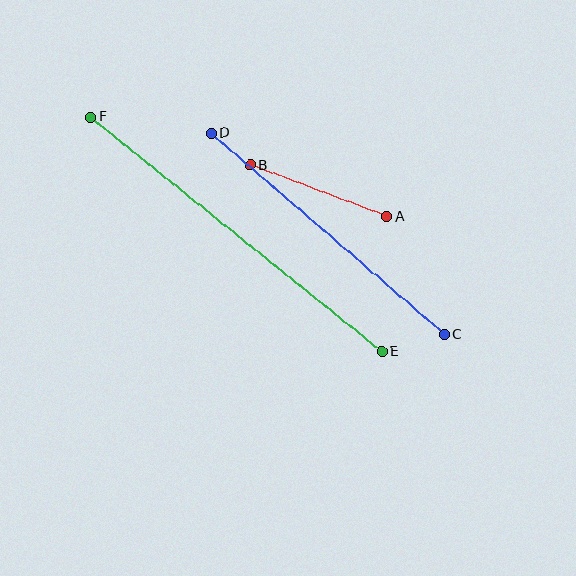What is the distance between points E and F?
The distance is approximately 374 pixels.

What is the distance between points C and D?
The distance is approximately 308 pixels.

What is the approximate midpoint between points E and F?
The midpoint is at approximately (236, 234) pixels.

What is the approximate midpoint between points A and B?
The midpoint is at approximately (319, 191) pixels.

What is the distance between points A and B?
The distance is approximately 146 pixels.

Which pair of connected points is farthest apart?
Points E and F are farthest apart.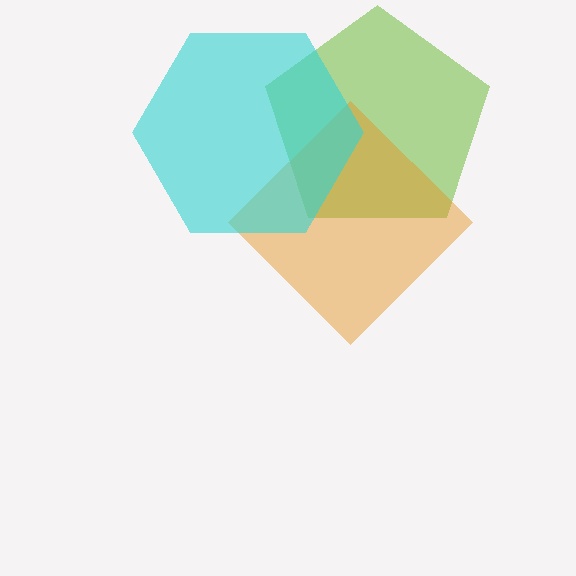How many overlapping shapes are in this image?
There are 3 overlapping shapes in the image.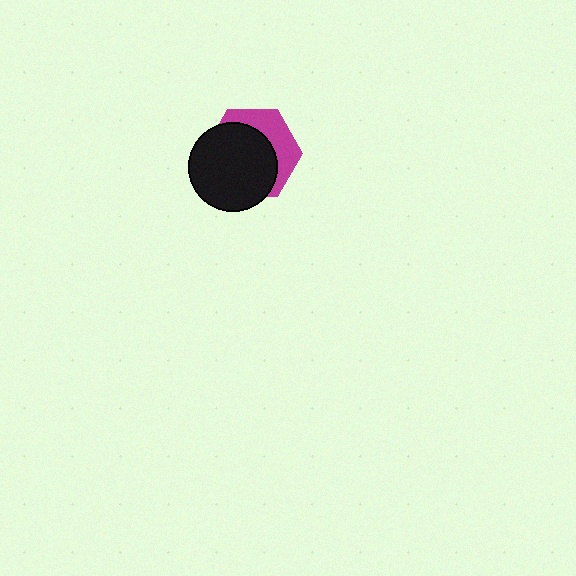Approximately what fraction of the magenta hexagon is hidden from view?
Roughly 65% of the magenta hexagon is hidden behind the black circle.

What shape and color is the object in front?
The object in front is a black circle.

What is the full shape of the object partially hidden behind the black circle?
The partially hidden object is a magenta hexagon.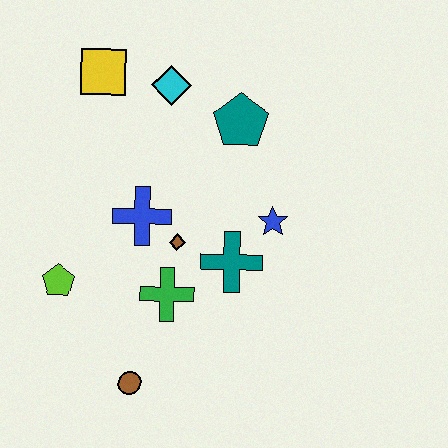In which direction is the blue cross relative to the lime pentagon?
The blue cross is to the right of the lime pentagon.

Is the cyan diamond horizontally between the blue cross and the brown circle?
No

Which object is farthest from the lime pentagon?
The teal pentagon is farthest from the lime pentagon.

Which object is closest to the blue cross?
The brown diamond is closest to the blue cross.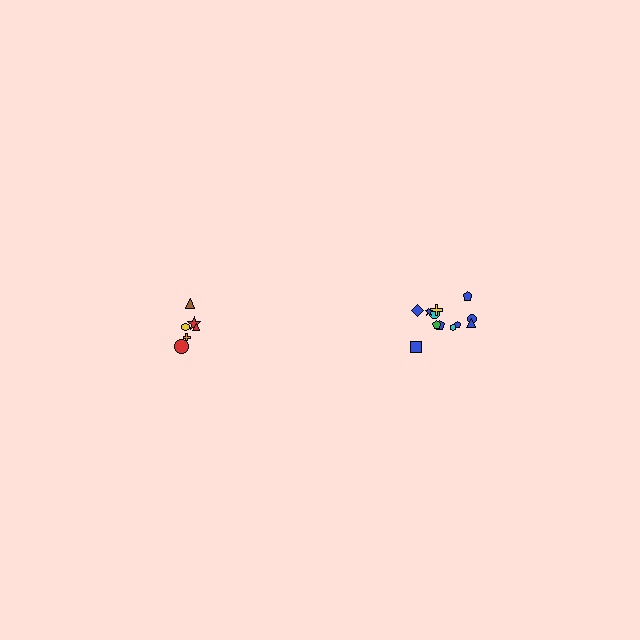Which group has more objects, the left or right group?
The right group.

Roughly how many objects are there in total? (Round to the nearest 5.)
Roughly 20 objects in total.